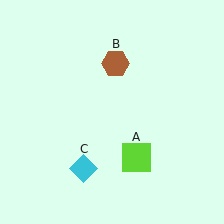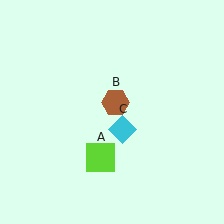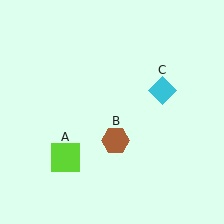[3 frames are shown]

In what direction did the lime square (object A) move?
The lime square (object A) moved left.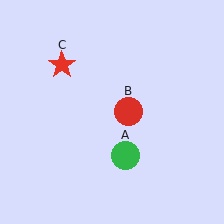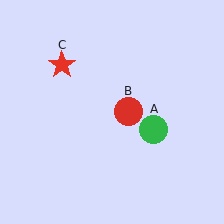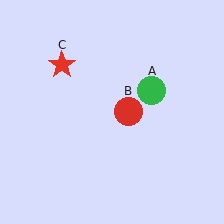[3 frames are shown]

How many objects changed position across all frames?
1 object changed position: green circle (object A).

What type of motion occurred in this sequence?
The green circle (object A) rotated counterclockwise around the center of the scene.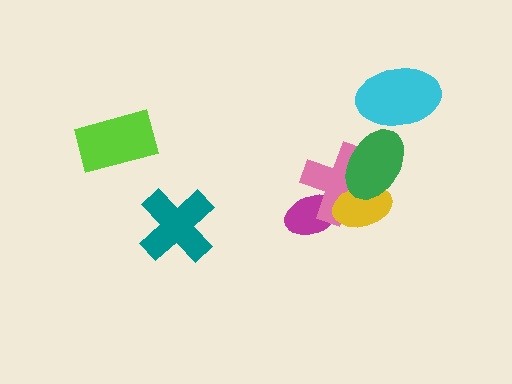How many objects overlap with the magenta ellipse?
2 objects overlap with the magenta ellipse.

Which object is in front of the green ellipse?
The cyan ellipse is in front of the green ellipse.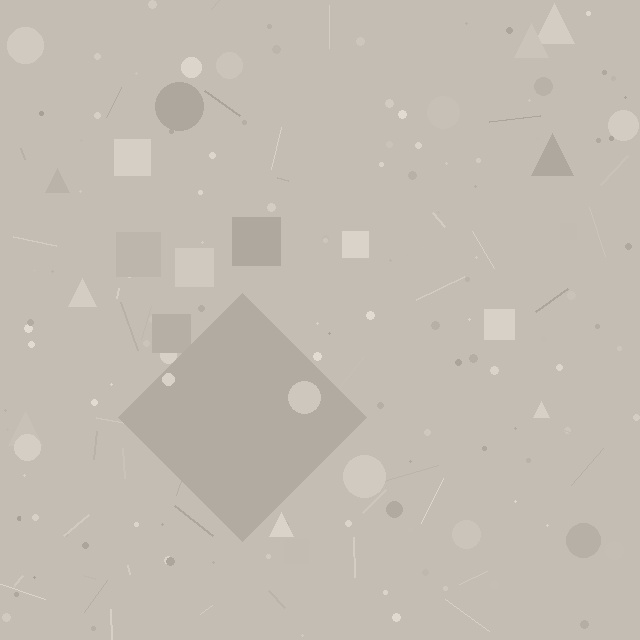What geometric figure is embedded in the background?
A diamond is embedded in the background.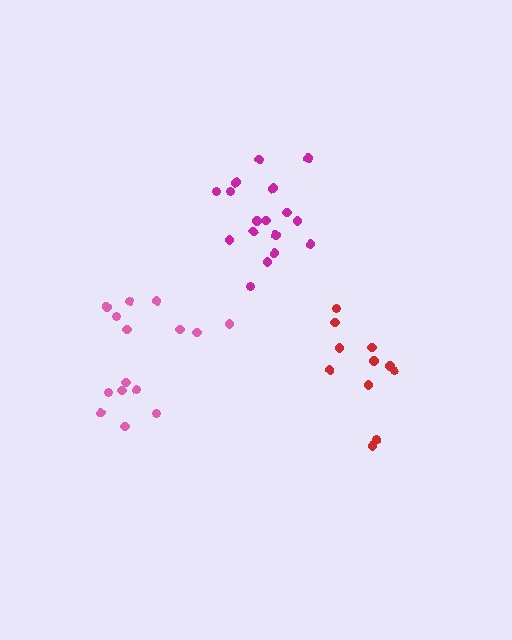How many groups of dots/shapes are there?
There are 3 groups.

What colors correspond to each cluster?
The clusters are colored: magenta, pink, red.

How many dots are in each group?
Group 1: 17 dots, Group 2: 15 dots, Group 3: 11 dots (43 total).